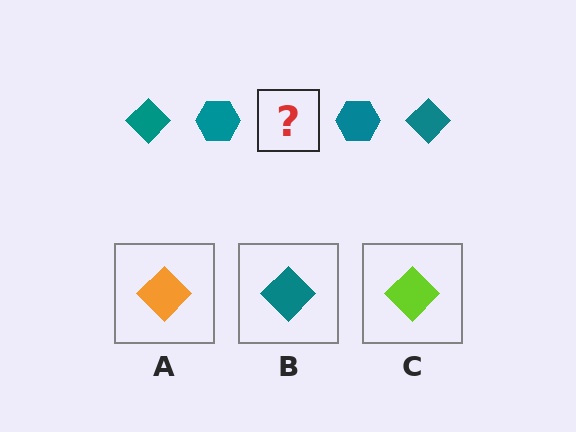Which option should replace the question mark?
Option B.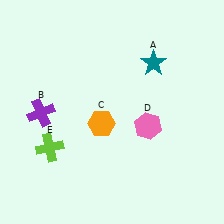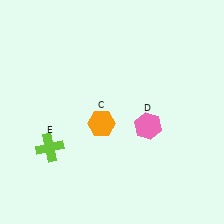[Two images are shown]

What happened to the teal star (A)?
The teal star (A) was removed in Image 2. It was in the top-right area of Image 1.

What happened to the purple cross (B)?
The purple cross (B) was removed in Image 2. It was in the bottom-left area of Image 1.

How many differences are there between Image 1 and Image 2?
There are 2 differences between the two images.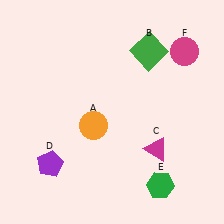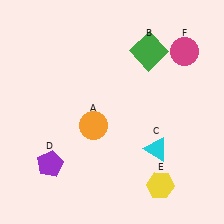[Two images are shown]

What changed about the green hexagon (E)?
In Image 1, E is green. In Image 2, it changed to yellow.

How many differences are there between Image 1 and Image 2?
There are 2 differences between the two images.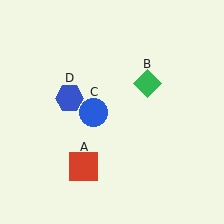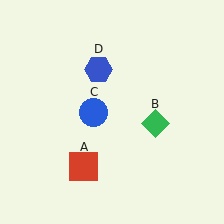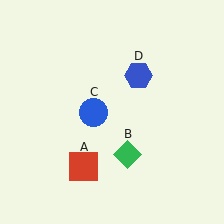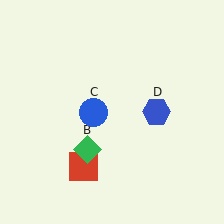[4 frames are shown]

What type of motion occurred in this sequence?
The green diamond (object B), blue hexagon (object D) rotated clockwise around the center of the scene.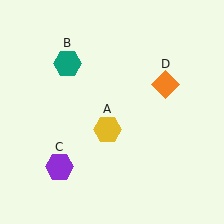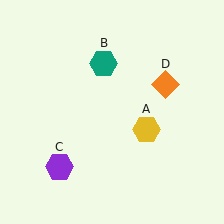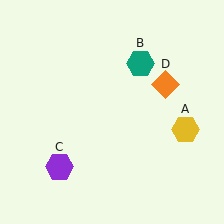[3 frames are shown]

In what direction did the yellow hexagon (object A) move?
The yellow hexagon (object A) moved right.